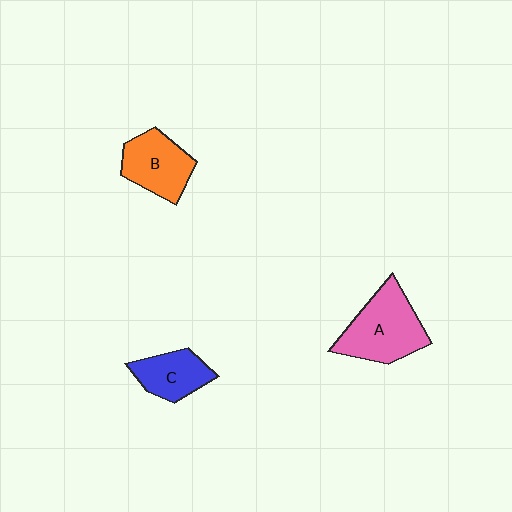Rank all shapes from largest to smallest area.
From largest to smallest: A (pink), B (orange), C (blue).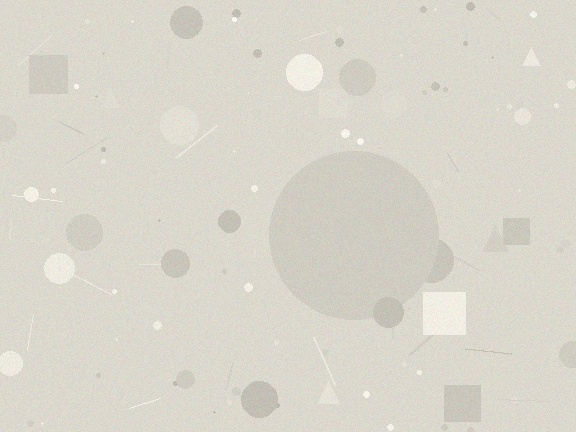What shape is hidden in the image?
A circle is hidden in the image.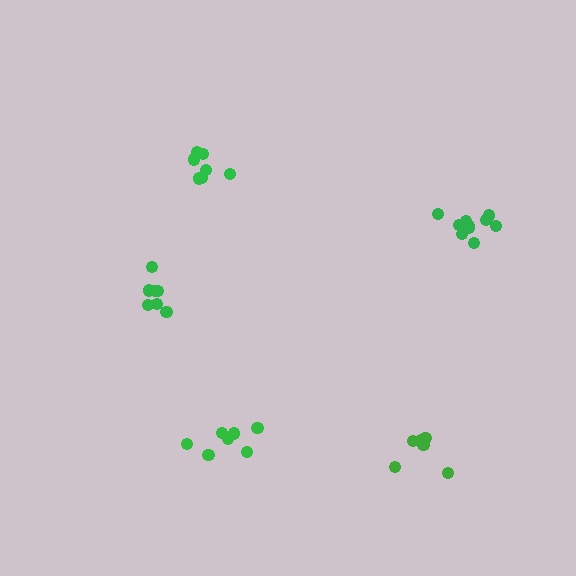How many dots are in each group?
Group 1: 10 dots, Group 2: 7 dots, Group 3: 7 dots, Group 4: 7 dots, Group 5: 6 dots (37 total).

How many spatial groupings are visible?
There are 5 spatial groupings.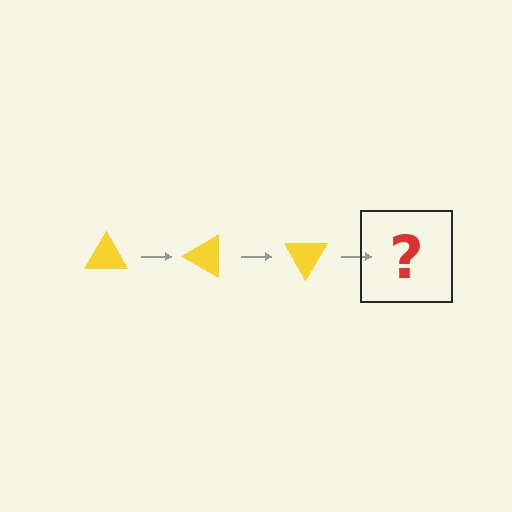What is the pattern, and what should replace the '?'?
The pattern is that the triangle rotates 30 degrees each step. The '?' should be a yellow triangle rotated 90 degrees.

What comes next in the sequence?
The next element should be a yellow triangle rotated 90 degrees.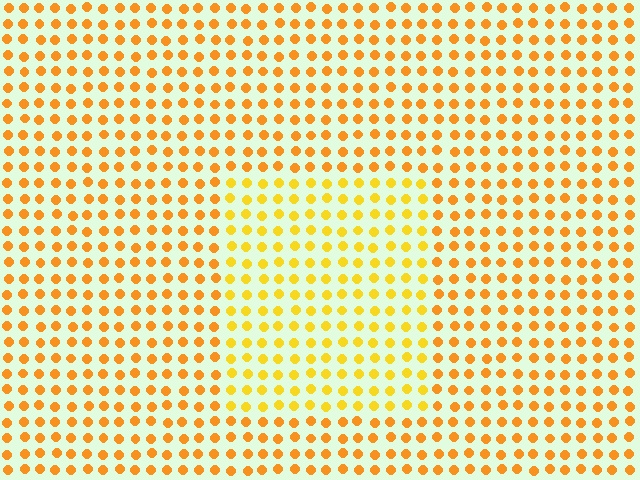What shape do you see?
I see a rectangle.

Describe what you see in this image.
The image is filled with small orange elements in a uniform arrangement. A rectangle-shaped region is visible where the elements are tinted to a slightly different hue, forming a subtle color boundary.